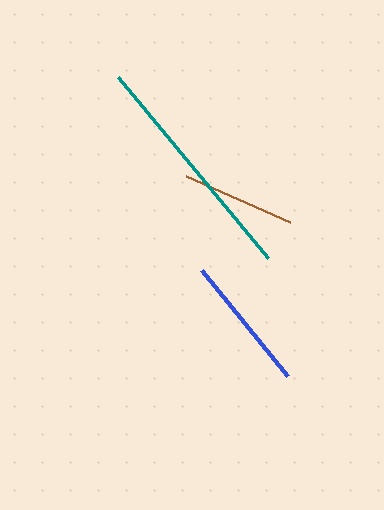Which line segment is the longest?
The teal line is the longest at approximately 235 pixels.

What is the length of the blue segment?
The blue segment is approximately 136 pixels long.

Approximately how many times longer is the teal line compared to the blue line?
The teal line is approximately 1.7 times the length of the blue line.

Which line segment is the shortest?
The brown line is the shortest at approximately 114 pixels.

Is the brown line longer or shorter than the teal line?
The teal line is longer than the brown line.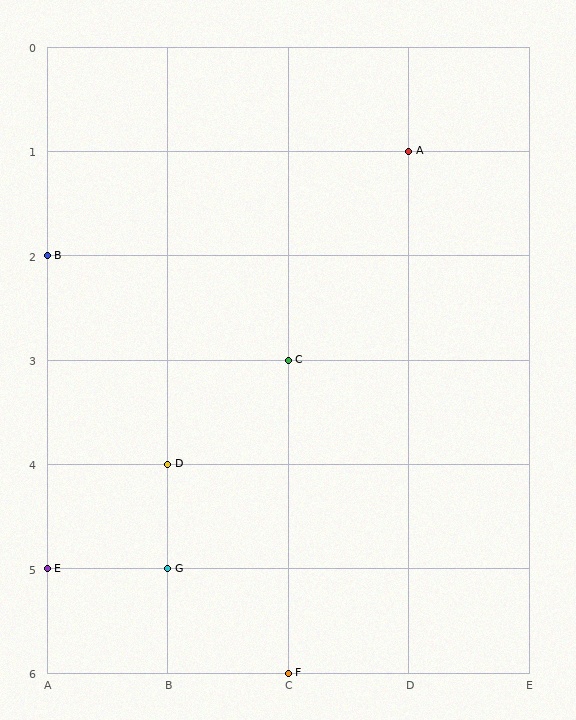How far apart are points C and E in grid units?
Points C and E are 2 columns and 2 rows apart (about 2.8 grid units diagonally).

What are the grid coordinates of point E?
Point E is at grid coordinates (A, 5).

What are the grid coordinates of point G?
Point G is at grid coordinates (B, 5).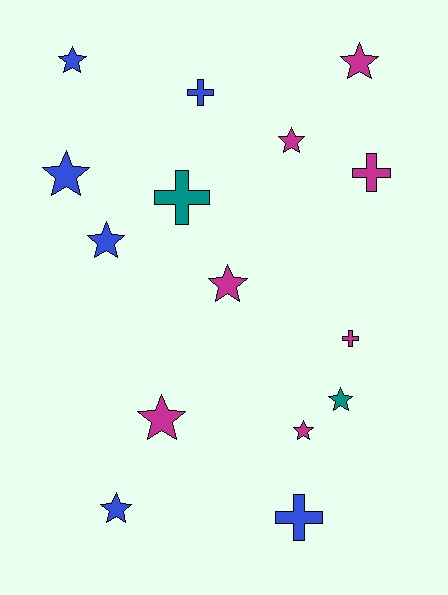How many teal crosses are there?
There is 1 teal cross.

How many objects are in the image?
There are 15 objects.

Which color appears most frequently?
Magenta, with 7 objects.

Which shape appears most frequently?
Star, with 10 objects.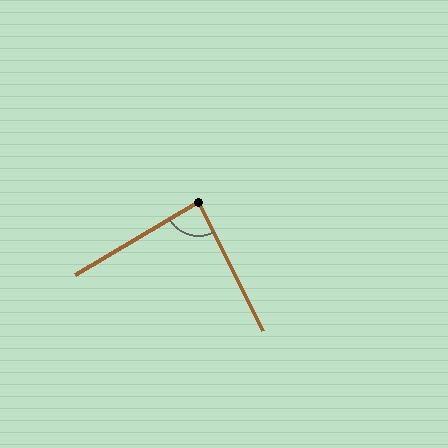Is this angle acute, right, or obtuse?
It is approximately a right angle.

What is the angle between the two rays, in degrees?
Approximately 86 degrees.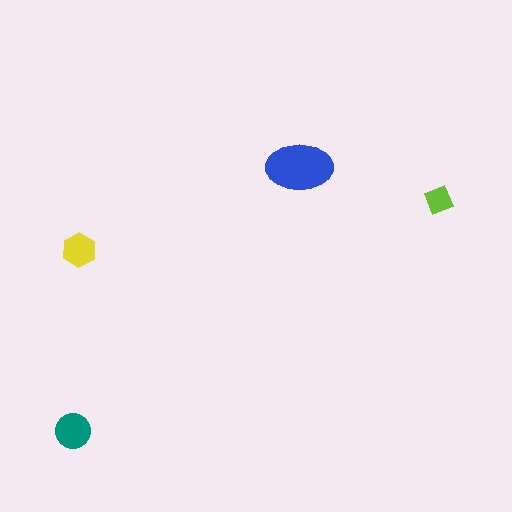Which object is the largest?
The blue ellipse.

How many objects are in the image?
There are 4 objects in the image.